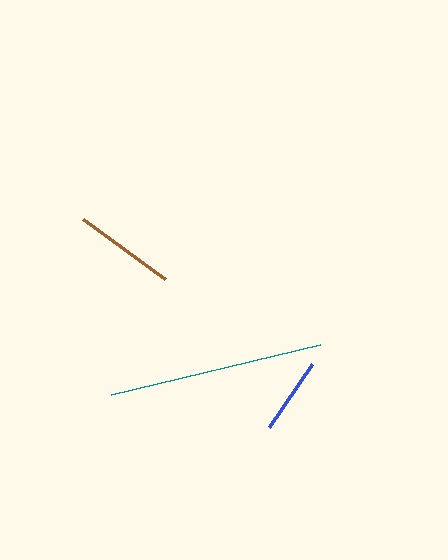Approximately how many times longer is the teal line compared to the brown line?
The teal line is approximately 2.1 times the length of the brown line.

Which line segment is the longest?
The teal line is the longest at approximately 215 pixels.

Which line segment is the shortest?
The blue line is the shortest at approximately 76 pixels.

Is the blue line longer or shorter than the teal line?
The teal line is longer than the blue line.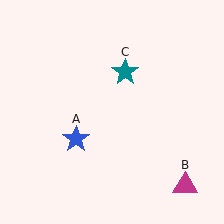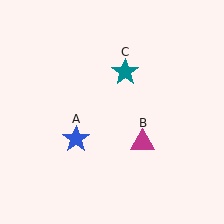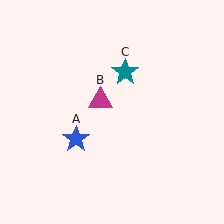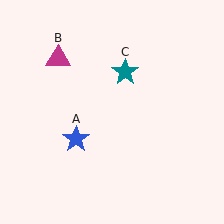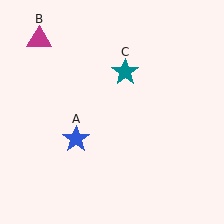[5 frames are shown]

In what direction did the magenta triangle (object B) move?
The magenta triangle (object B) moved up and to the left.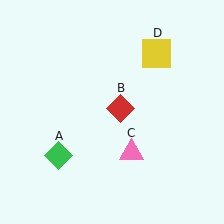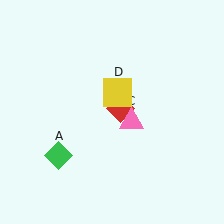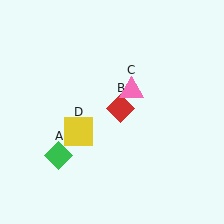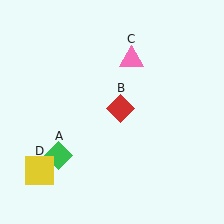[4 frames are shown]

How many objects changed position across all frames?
2 objects changed position: pink triangle (object C), yellow square (object D).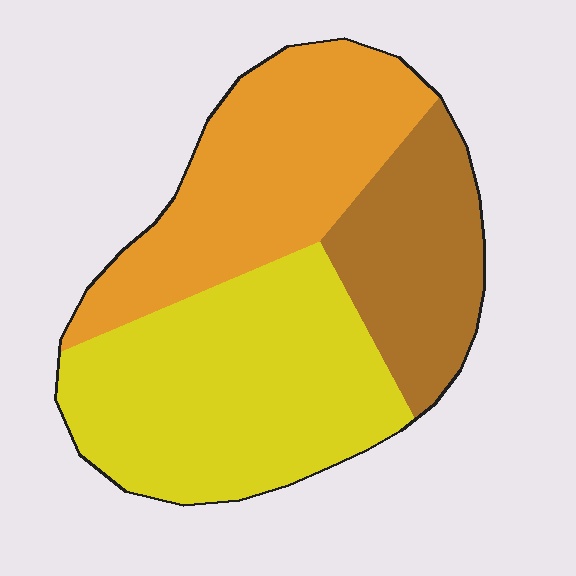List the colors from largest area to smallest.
From largest to smallest: yellow, orange, brown.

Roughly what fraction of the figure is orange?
Orange covers around 35% of the figure.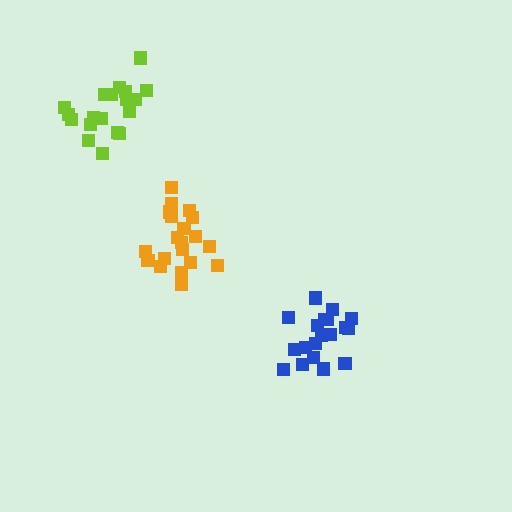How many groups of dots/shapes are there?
There are 3 groups.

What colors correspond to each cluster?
The clusters are colored: blue, orange, lime.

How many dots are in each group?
Group 1: 19 dots, Group 2: 20 dots, Group 3: 19 dots (58 total).